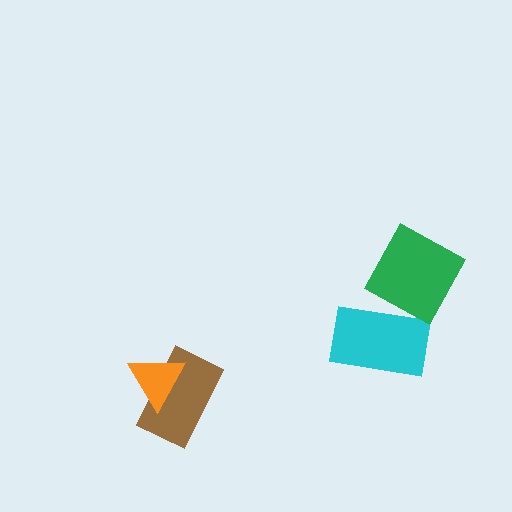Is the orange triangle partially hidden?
No, no other shape covers it.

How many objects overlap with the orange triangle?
1 object overlaps with the orange triangle.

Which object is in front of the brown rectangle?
The orange triangle is in front of the brown rectangle.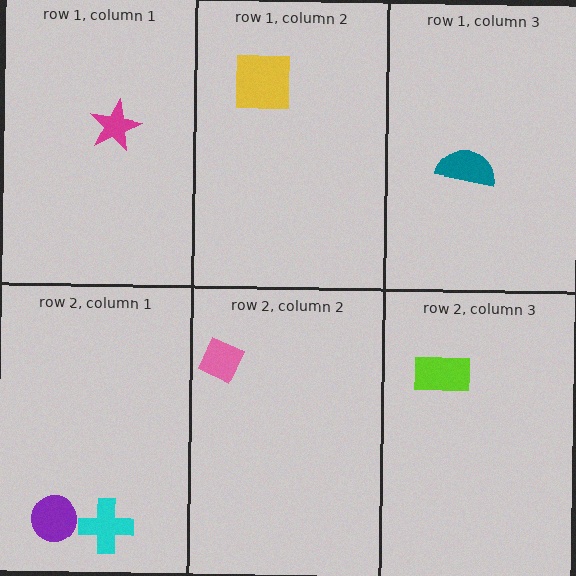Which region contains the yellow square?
The row 1, column 2 region.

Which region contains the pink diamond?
The row 2, column 2 region.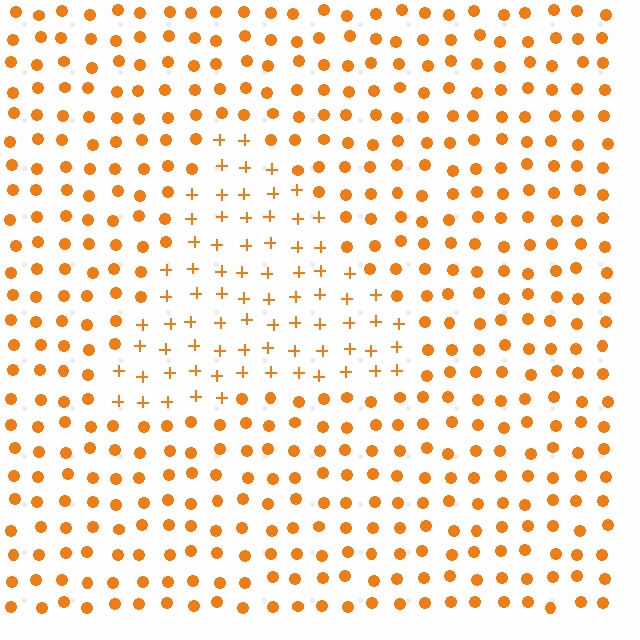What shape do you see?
I see a triangle.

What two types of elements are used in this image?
The image uses plus signs inside the triangle region and circles outside it.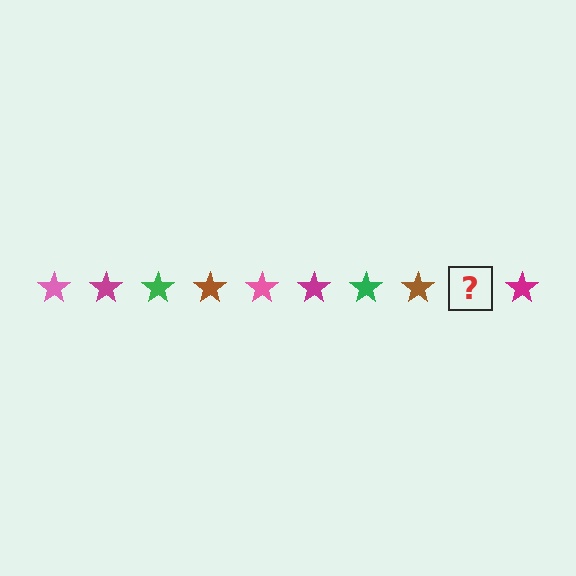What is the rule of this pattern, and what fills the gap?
The rule is that the pattern cycles through pink, magenta, green, brown stars. The gap should be filled with a pink star.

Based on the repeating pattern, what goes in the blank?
The blank should be a pink star.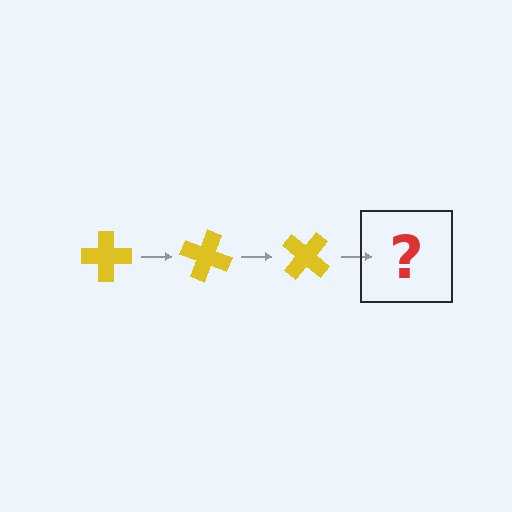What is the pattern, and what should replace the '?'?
The pattern is that the cross rotates 20 degrees each step. The '?' should be a yellow cross rotated 60 degrees.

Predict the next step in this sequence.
The next step is a yellow cross rotated 60 degrees.